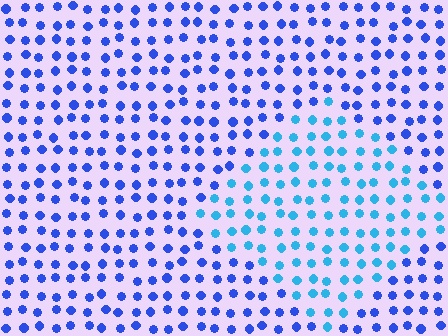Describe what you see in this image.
The image is filled with small blue elements in a uniform arrangement. A diamond-shaped region is visible where the elements are tinted to a slightly different hue, forming a subtle color boundary.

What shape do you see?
I see a diamond.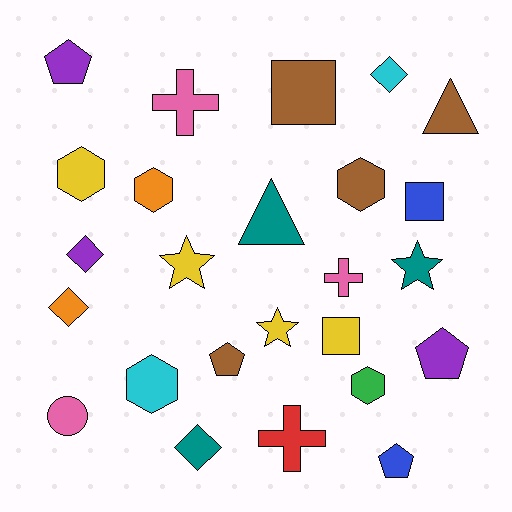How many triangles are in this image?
There are 2 triangles.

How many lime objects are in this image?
There are no lime objects.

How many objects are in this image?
There are 25 objects.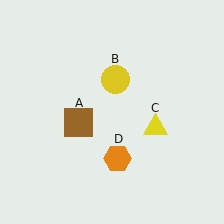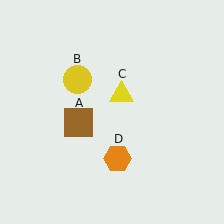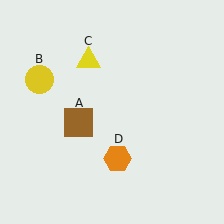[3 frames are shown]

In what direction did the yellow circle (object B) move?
The yellow circle (object B) moved left.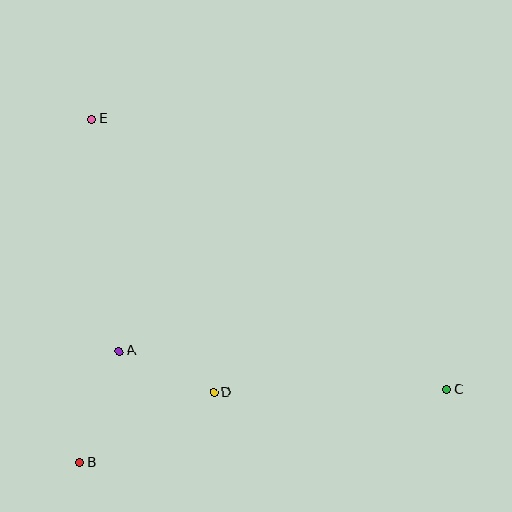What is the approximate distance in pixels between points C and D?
The distance between C and D is approximately 233 pixels.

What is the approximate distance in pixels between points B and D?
The distance between B and D is approximately 151 pixels.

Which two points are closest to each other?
Points A and D are closest to each other.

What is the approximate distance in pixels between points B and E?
The distance between B and E is approximately 343 pixels.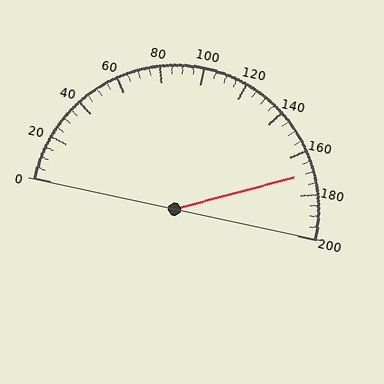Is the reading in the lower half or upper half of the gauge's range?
The reading is in the upper half of the range (0 to 200).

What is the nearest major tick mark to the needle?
The nearest major tick mark is 160.